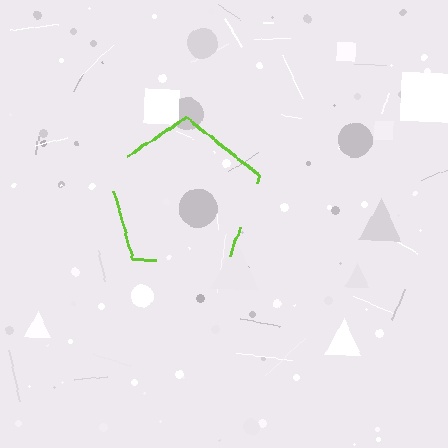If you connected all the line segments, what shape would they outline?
They would outline a pentagon.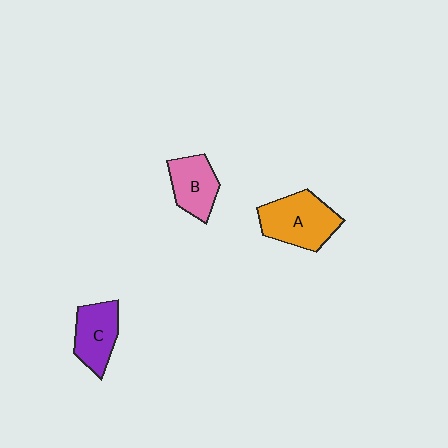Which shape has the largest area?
Shape A (orange).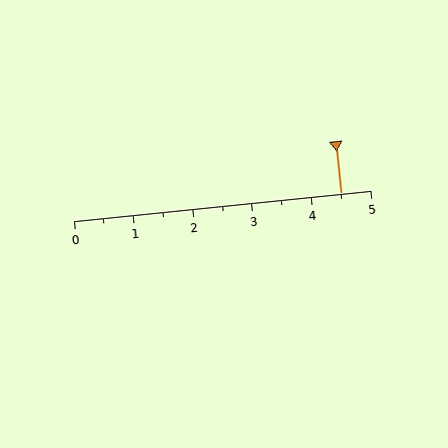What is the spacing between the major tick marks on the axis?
The major ticks are spaced 1 apart.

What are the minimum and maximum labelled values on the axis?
The axis runs from 0 to 5.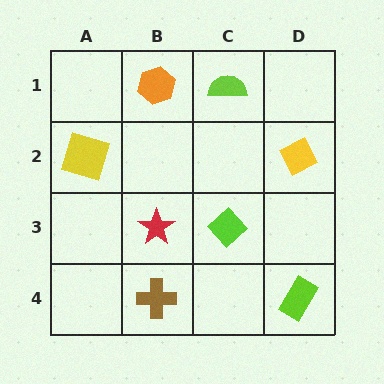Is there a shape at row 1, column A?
No, that cell is empty.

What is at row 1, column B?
An orange hexagon.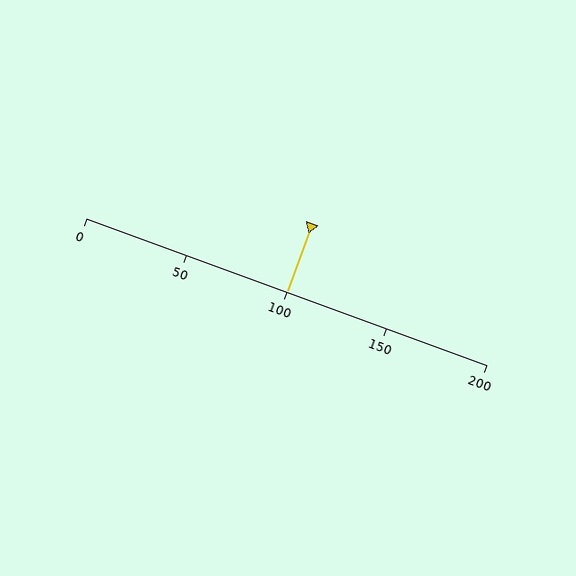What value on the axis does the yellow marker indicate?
The marker indicates approximately 100.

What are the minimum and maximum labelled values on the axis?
The axis runs from 0 to 200.